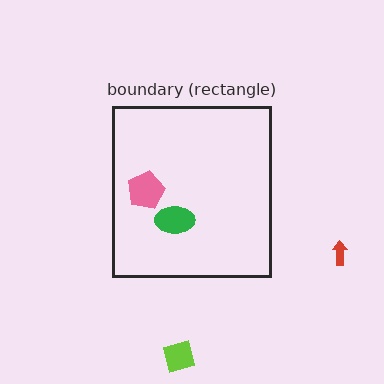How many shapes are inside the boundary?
2 inside, 2 outside.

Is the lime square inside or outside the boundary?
Outside.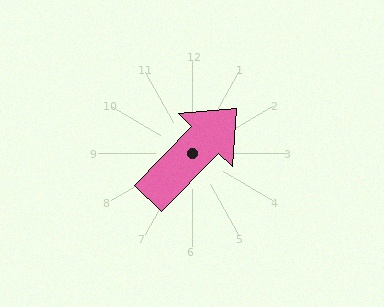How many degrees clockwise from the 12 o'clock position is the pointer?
Approximately 45 degrees.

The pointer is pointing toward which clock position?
Roughly 1 o'clock.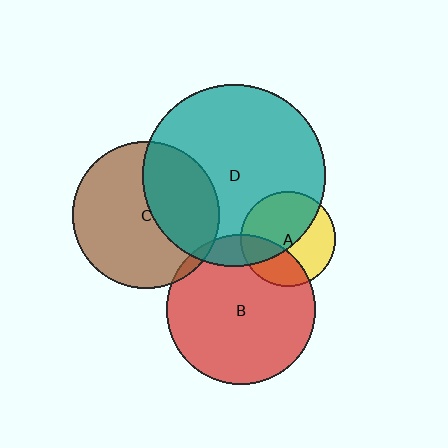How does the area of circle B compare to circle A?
Approximately 2.5 times.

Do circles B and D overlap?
Yes.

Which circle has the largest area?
Circle D (teal).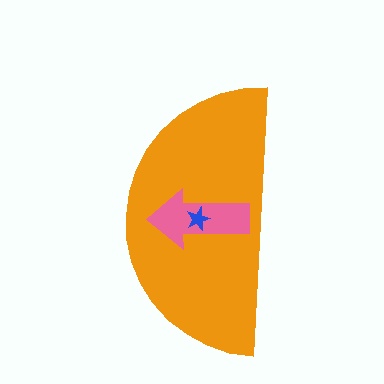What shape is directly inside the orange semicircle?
The pink arrow.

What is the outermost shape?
The orange semicircle.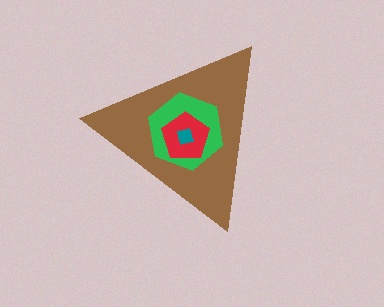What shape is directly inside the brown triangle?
The green hexagon.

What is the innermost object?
The teal square.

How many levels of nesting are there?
4.